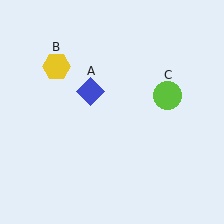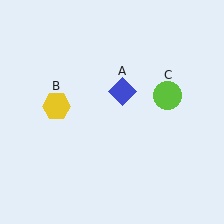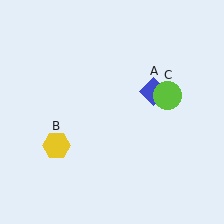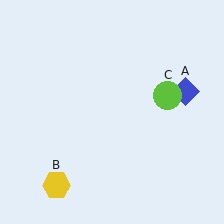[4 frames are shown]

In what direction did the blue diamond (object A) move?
The blue diamond (object A) moved right.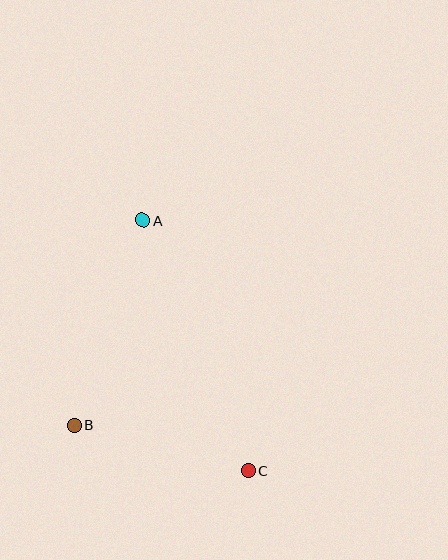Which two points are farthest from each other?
Points A and C are farthest from each other.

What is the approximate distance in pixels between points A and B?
The distance between A and B is approximately 217 pixels.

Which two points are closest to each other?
Points B and C are closest to each other.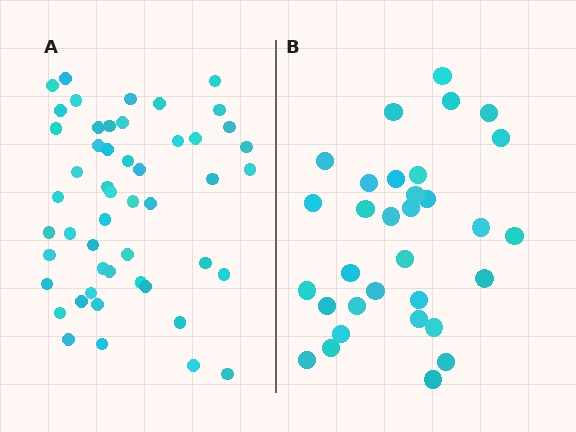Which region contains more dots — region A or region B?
Region A (the left region) has more dots.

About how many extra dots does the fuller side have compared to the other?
Region A has approximately 20 more dots than region B.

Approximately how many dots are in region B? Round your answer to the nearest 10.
About 30 dots. (The exact count is 32, which rounds to 30.)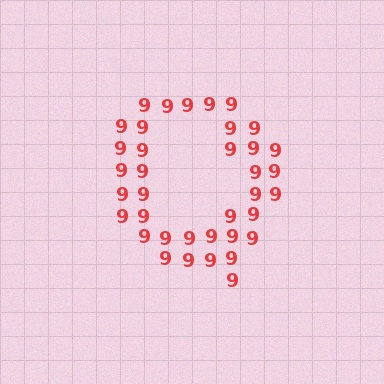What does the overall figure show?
The overall figure shows the letter Q.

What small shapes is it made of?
It is made of small digit 9's.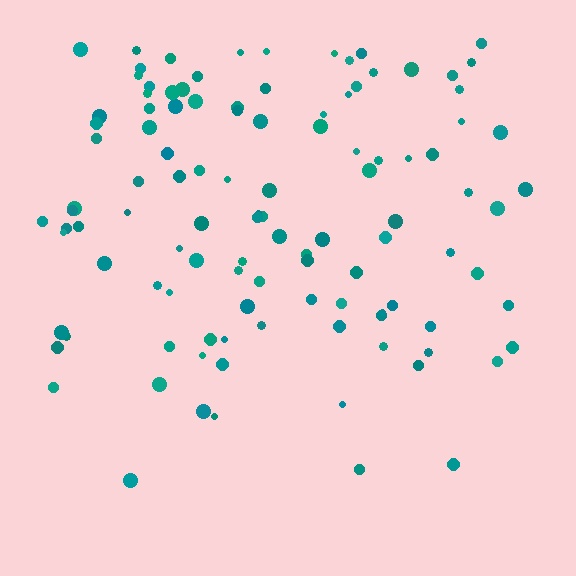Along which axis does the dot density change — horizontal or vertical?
Vertical.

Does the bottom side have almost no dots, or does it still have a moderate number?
Still a moderate number, just noticeably fewer than the top.